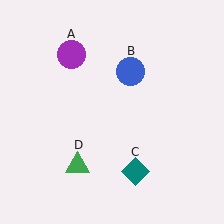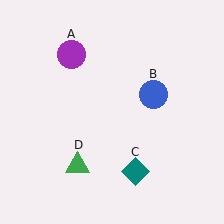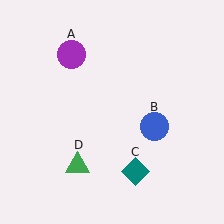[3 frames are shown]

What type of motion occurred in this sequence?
The blue circle (object B) rotated clockwise around the center of the scene.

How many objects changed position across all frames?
1 object changed position: blue circle (object B).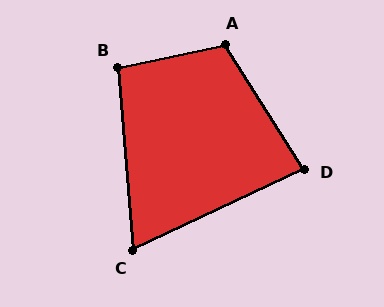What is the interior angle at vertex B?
Approximately 97 degrees (obtuse).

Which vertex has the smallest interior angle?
C, at approximately 70 degrees.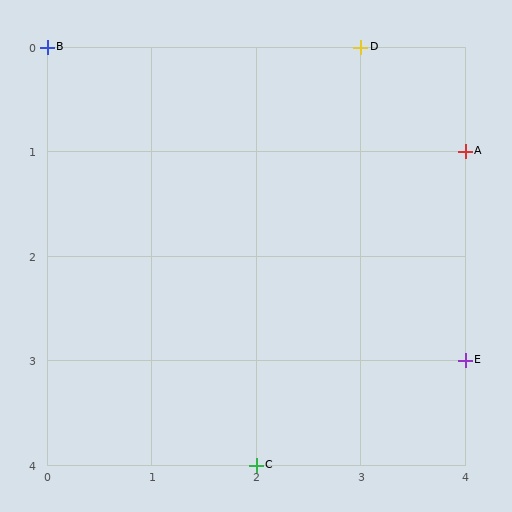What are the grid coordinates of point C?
Point C is at grid coordinates (2, 4).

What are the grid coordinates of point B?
Point B is at grid coordinates (0, 0).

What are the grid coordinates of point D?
Point D is at grid coordinates (3, 0).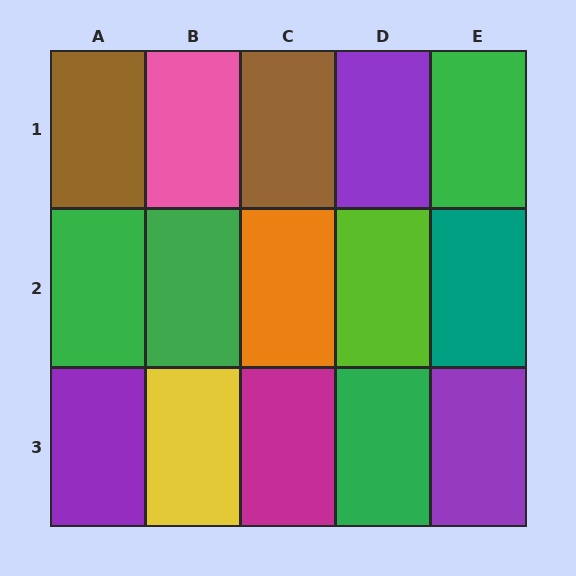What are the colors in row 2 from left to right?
Green, green, orange, lime, teal.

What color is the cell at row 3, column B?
Yellow.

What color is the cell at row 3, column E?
Purple.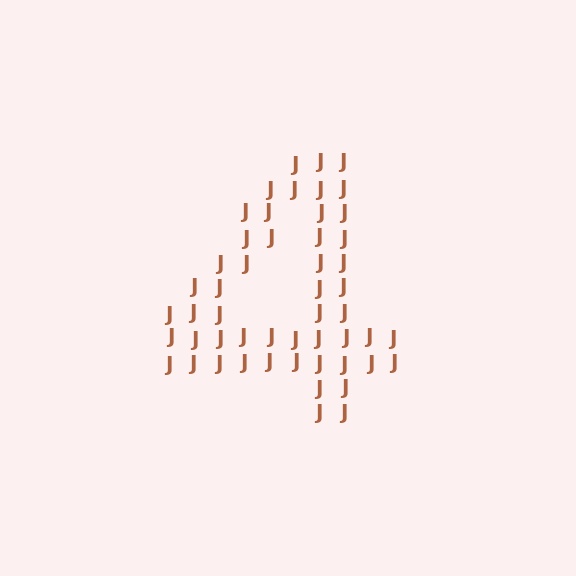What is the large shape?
The large shape is the digit 4.